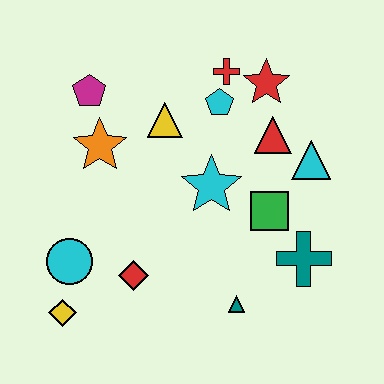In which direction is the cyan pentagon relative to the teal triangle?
The cyan pentagon is above the teal triangle.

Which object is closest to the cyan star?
The green square is closest to the cyan star.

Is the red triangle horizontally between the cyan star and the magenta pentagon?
No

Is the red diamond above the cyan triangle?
No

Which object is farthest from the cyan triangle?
The yellow diamond is farthest from the cyan triangle.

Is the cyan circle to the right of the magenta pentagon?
No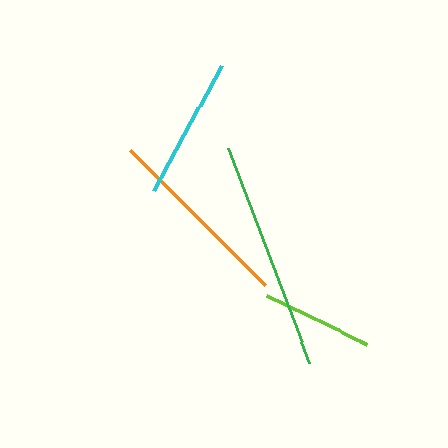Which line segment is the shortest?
The lime line is the shortest at approximately 111 pixels.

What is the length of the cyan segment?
The cyan segment is approximately 142 pixels long.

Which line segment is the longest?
The green line is the longest at approximately 231 pixels.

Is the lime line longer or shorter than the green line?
The green line is longer than the lime line.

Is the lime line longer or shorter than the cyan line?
The cyan line is longer than the lime line.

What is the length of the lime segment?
The lime segment is approximately 111 pixels long.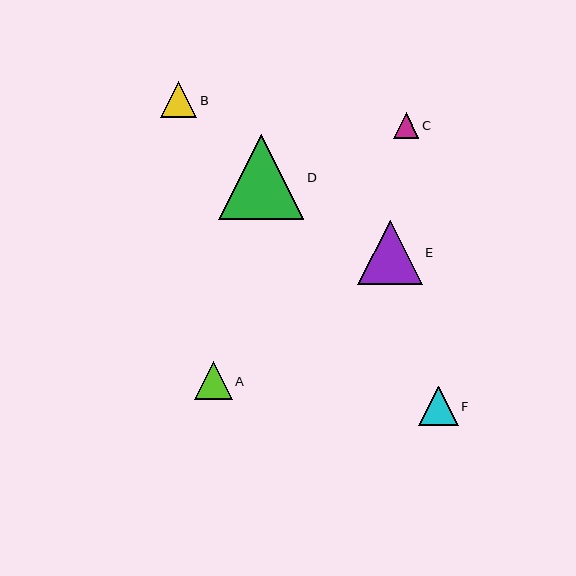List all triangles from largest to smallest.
From largest to smallest: D, E, F, A, B, C.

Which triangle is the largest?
Triangle D is the largest with a size of approximately 85 pixels.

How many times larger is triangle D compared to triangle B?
Triangle D is approximately 2.4 times the size of triangle B.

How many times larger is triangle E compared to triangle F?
Triangle E is approximately 1.6 times the size of triangle F.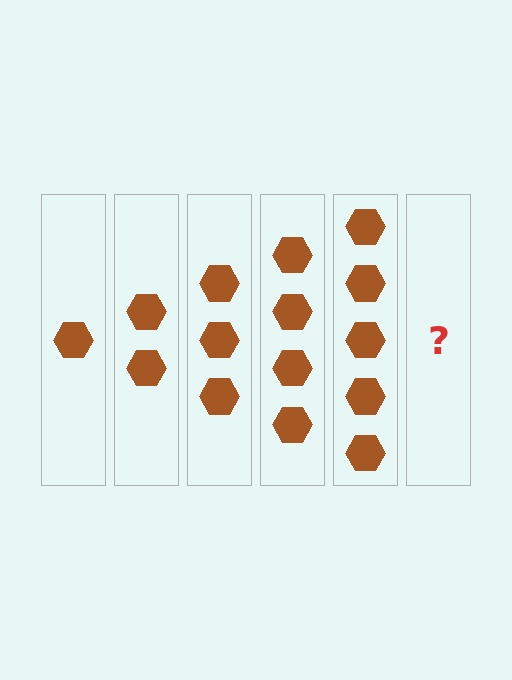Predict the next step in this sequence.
The next step is 6 hexagons.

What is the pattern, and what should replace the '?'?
The pattern is that each step adds one more hexagon. The '?' should be 6 hexagons.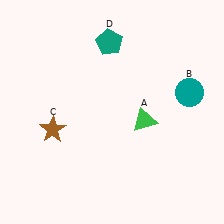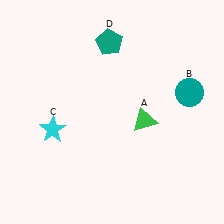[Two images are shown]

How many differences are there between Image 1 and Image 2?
There is 1 difference between the two images.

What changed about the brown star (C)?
In Image 1, C is brown. In Image 2, it changed to cyan.